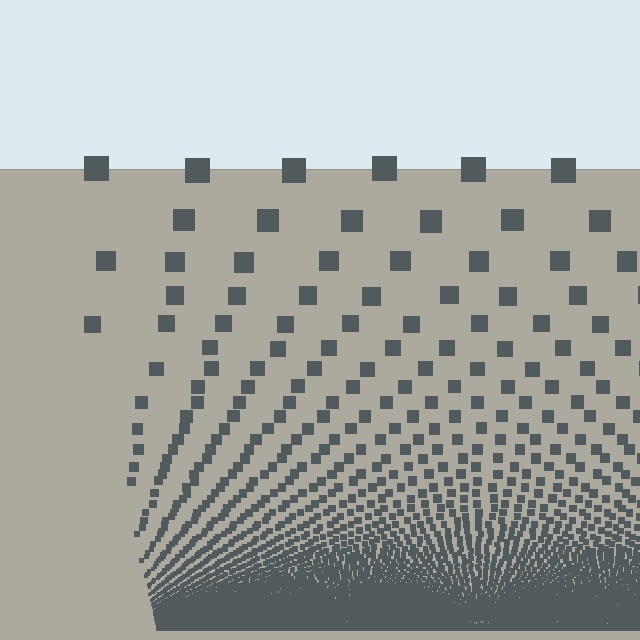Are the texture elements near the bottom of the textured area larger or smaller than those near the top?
Smaller. The gradient is inverted — elements near the bottom are smaller and denser.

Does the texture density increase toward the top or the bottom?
Density increases toward the bottom.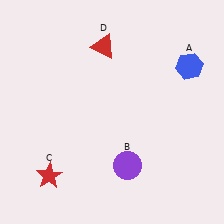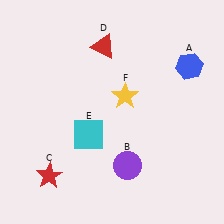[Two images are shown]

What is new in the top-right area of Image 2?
A yellow star (F) was added in the top-right area of Image 2.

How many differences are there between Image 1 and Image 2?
There are 2 differences between the two images.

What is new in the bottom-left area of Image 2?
A cyan square (E) was added in the bottom-left area of Image 2.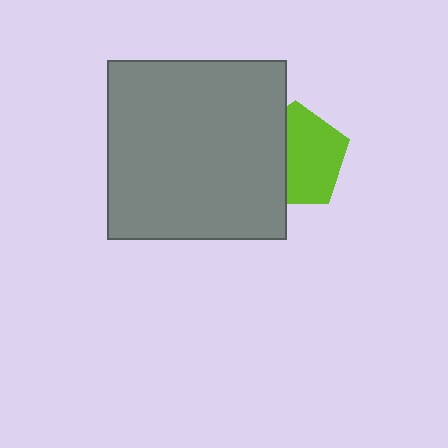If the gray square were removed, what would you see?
You would see the complete lime pentagon.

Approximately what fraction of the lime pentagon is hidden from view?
Roughly 40% of the lime pentagon is hidden behind the gray square.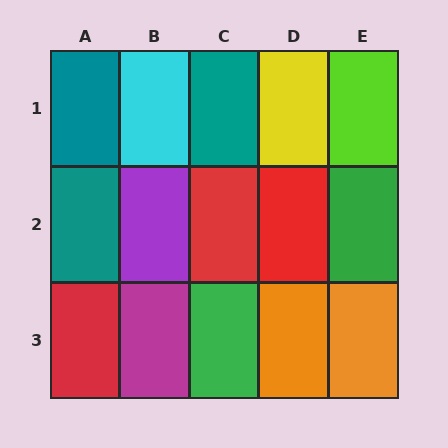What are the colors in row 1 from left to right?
Teal, cyan, teal, yellow, lime.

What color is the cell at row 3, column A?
Red.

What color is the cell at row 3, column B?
Magenta.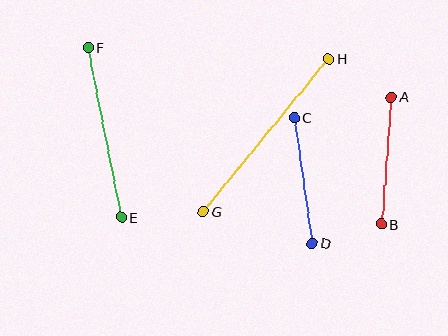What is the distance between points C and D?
The distance is approximately 127 pixels.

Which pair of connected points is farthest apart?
Points G and H are farthest apart.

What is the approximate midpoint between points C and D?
The midpoint is at approximately (303, 180) pixels.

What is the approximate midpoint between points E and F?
The midpoint is at approximately (105, 132) pixels.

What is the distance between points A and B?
The distance is approximately 128 pixels.